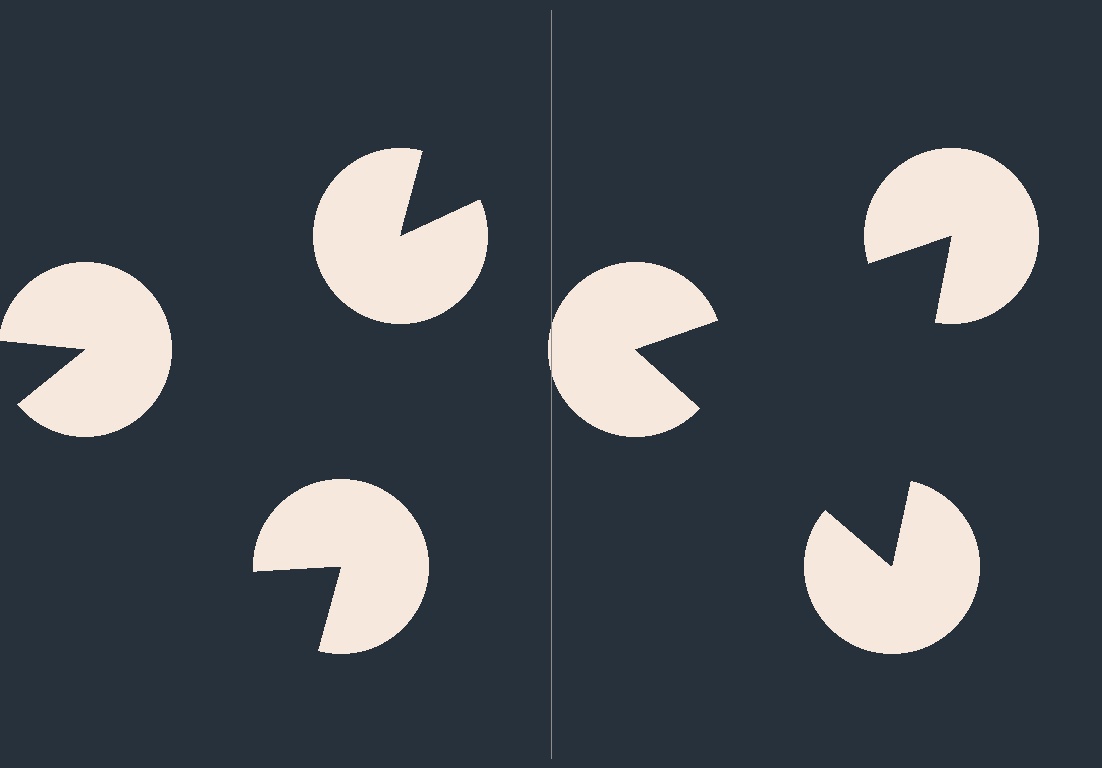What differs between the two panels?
The pac-man discs are positioned identically on both sides; only the wedge orientations differ. On the right they align to a triangle; on the left they are misaligned.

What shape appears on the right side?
An illusory triangle.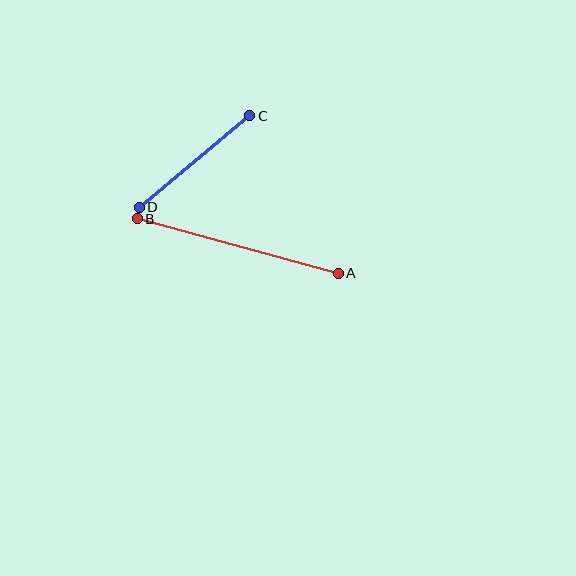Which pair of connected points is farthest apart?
Points A and B are farthest apart.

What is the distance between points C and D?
The distance is approximately 143 pixels.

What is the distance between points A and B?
The distance is approximately 208 pixels.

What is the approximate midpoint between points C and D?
The midpoint is at approximately (194, 161) pixels.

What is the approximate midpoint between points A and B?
The midpoint is at approximately (238, 246) pixels.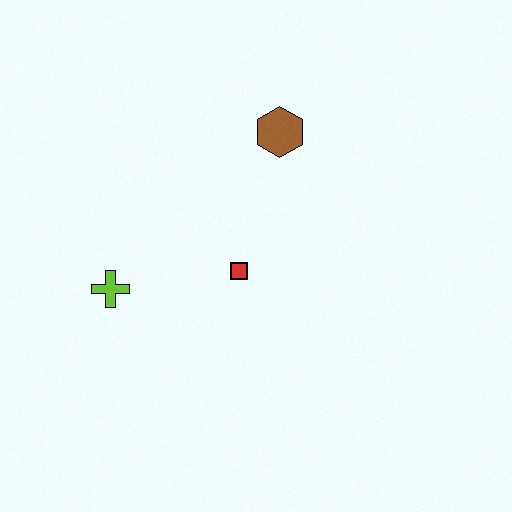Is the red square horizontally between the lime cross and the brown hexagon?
Yes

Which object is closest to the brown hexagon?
The red square is closest to the brown hexagon.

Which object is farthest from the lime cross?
The brown hexagon is farthest from the lime cross.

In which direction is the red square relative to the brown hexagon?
The red square is below the brown hexagon.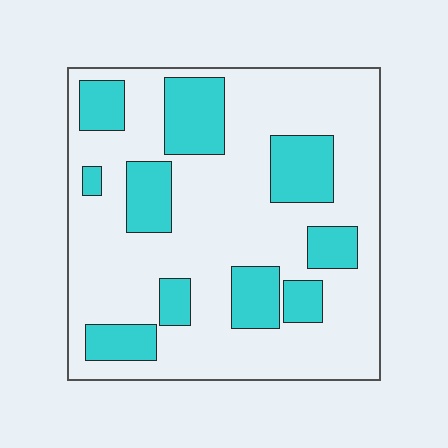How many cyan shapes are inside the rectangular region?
10.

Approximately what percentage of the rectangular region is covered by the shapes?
Approximately 25%.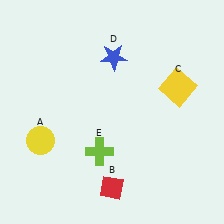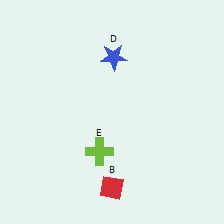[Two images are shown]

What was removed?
The yellow circle (A), the yellow square (C) were removed in Image 2.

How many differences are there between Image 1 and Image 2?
There are 2 differences between the two images.